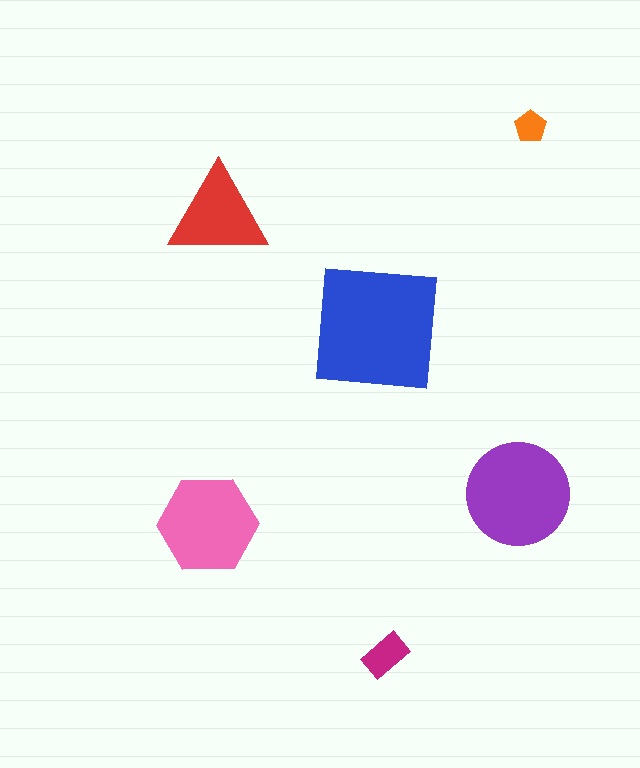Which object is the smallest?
The orange pentagon.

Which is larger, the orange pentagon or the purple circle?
The purple circle.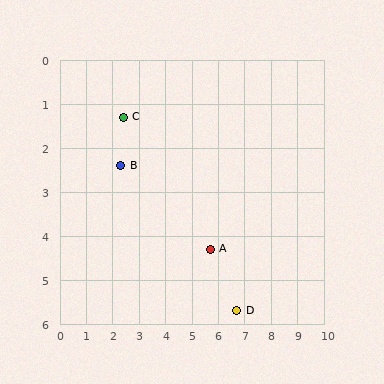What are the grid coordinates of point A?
Point A is at approximately (5.7, 4.3).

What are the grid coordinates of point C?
Point C is at approximately (2.4, 1.3).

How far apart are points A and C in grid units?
Points A and C are about 4.5 grid units apart.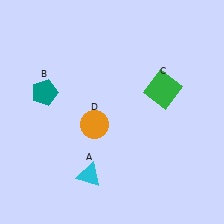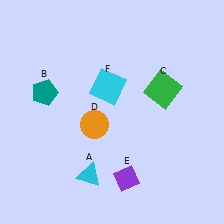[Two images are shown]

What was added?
A purple diamond (E), a cyan square (F) were added in Image 2.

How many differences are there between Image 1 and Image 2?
There are 2 differences between the two images.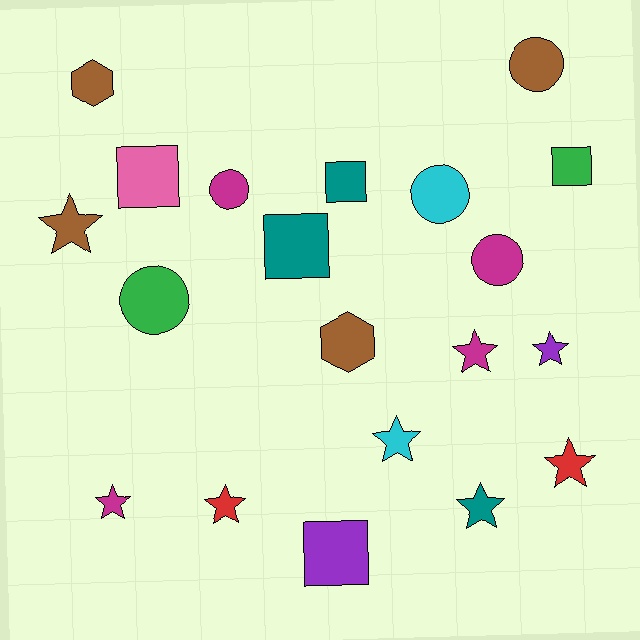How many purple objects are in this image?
There are 2 purple objects.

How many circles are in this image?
There are 5 circles.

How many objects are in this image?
There are 20 objects.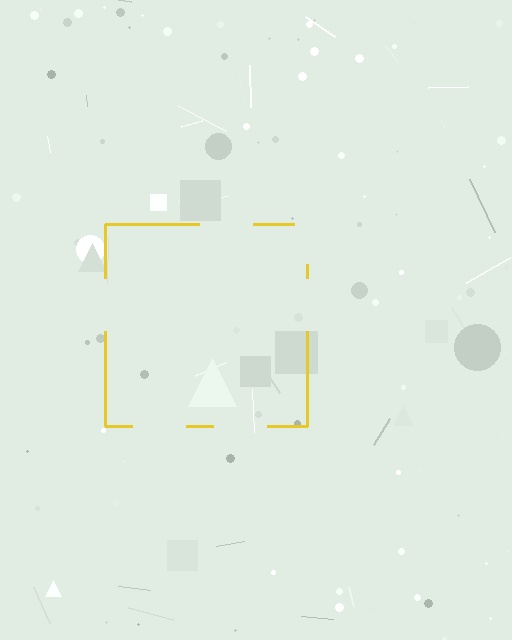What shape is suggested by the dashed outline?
The dashed outline suggests a square.